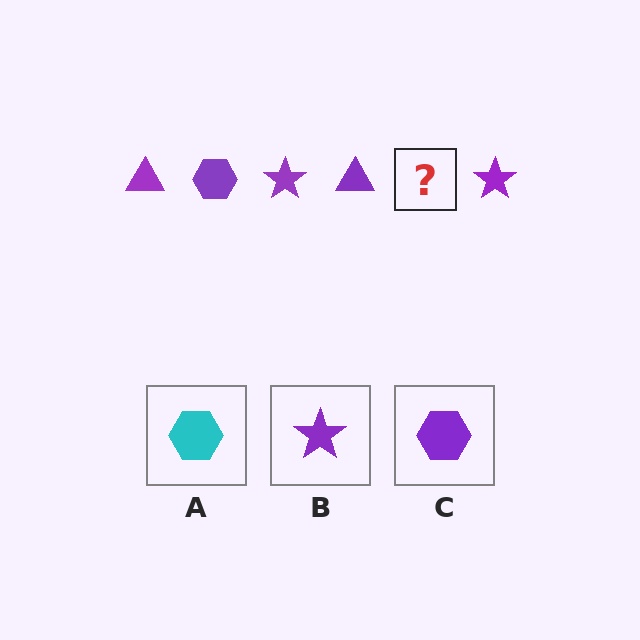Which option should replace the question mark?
Option C.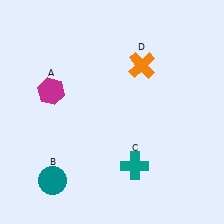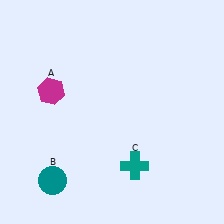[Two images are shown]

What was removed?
The orange cross (D) was removed in Image 2.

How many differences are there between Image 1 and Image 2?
There is 1 difference between the two images.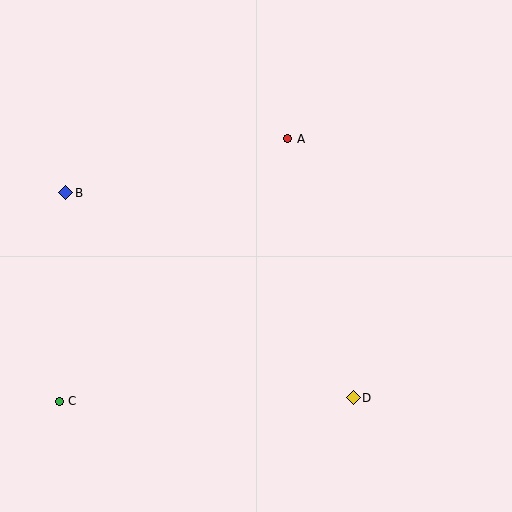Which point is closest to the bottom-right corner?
Point D is closest to the bottom-right corner.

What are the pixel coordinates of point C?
Point C is at (59, 401).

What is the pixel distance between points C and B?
The distance between C and B is 208 pixels.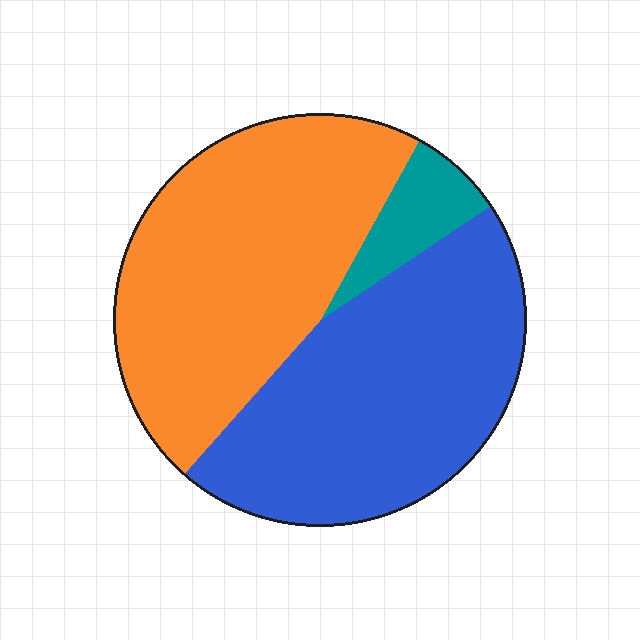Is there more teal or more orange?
Orange.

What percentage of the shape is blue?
Blue takes up between a quarter and a half of the shape.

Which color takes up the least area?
Teal, at roughly 10%.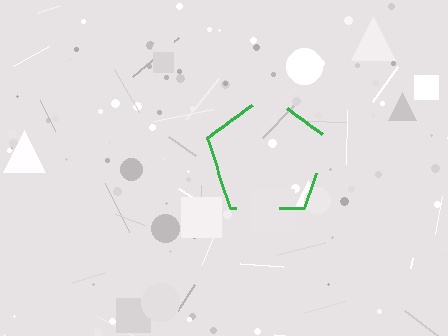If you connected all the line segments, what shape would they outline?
They would outline a pentagon.